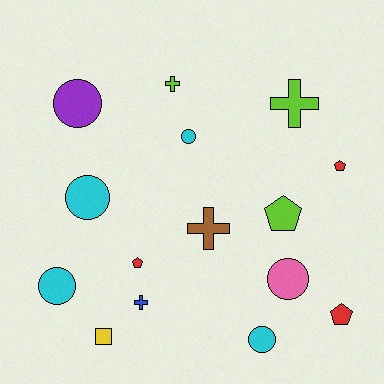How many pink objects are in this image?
There is 1 pink object.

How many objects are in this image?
There are 15 objects.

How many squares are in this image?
There is 1 square.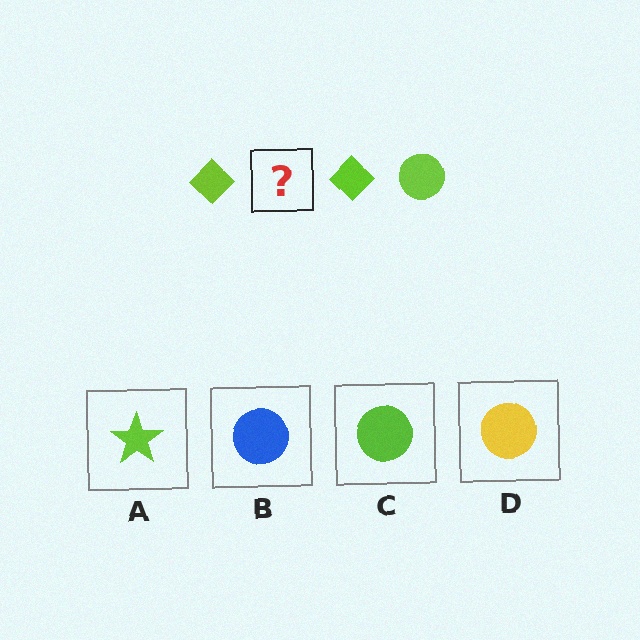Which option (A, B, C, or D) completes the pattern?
C.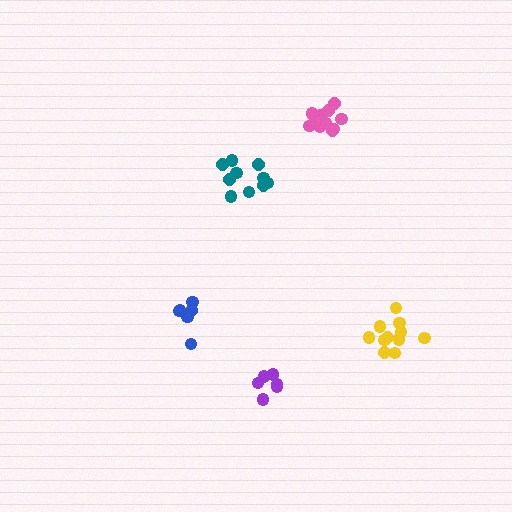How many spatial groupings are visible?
There are 5 spatial groupings.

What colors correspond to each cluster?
The clusters are colored: blue, teal, purple, pink, yellow.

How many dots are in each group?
Group 1: 7 dots, Group 2: 10 dots, Group 3: 6 dots, Group 4: 11 dots, Group 5: 11 dots (45 total).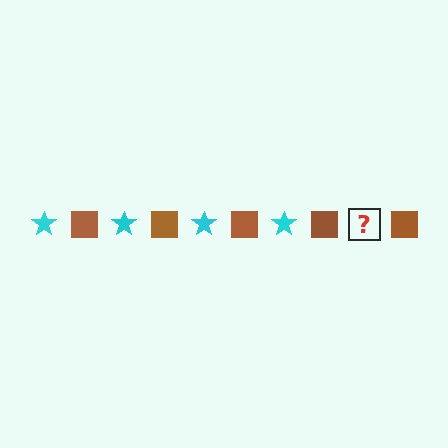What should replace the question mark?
The question mark should be replaced with a cyan star.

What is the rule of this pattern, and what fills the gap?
The rule is that the pattern alternates between cyan star and brown square. The gap should be filled with a cyan star.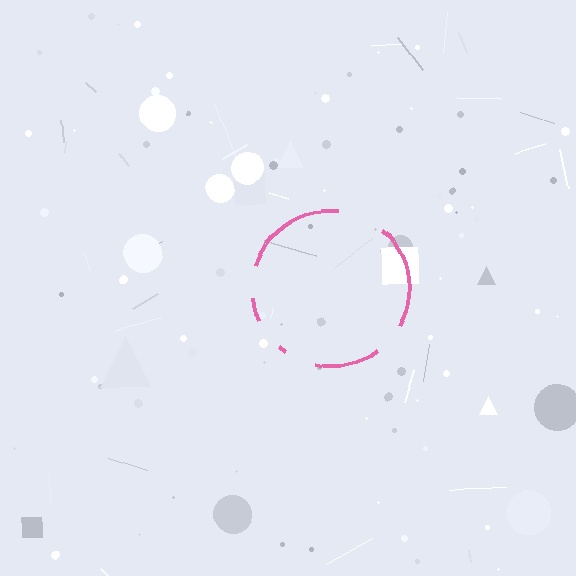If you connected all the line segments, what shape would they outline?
They would outline a circle.